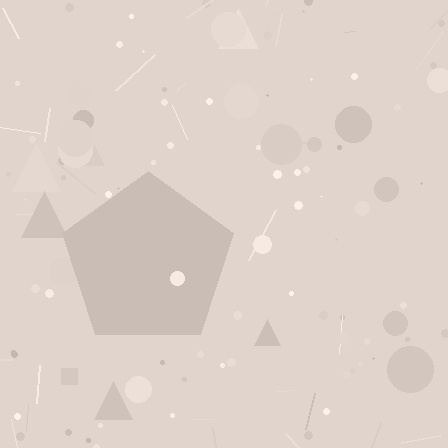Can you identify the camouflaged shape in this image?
The camouflaged shape is a pentagon.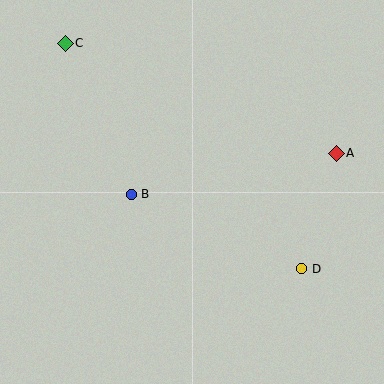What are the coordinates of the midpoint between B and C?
The midpoint between B and C is at (98, 119).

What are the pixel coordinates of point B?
Point B is at (131, 194).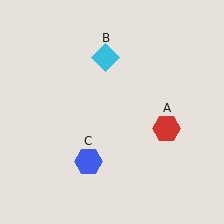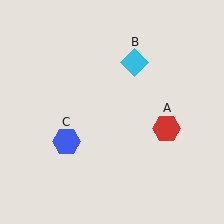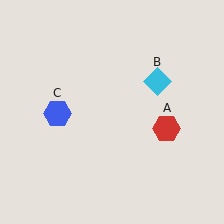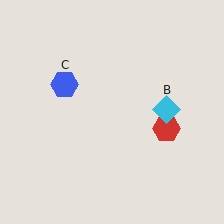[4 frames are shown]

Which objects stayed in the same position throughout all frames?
Red hexagon (object A) remained stationary.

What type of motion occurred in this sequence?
The cyan diamond (object B), blue hexagon (object C) rotated clockwise around the center of the scene.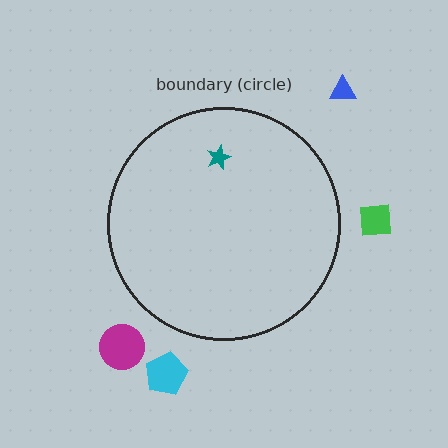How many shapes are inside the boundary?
1 inside, 4 outside.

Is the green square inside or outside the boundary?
Outside.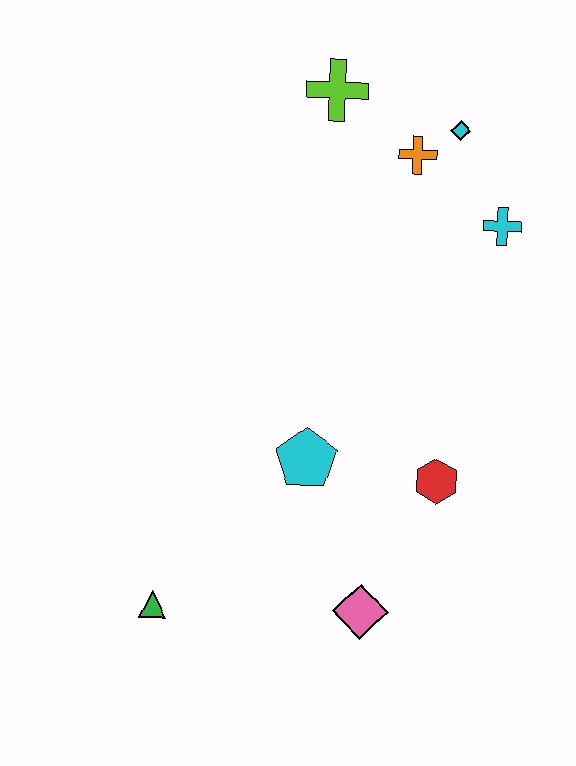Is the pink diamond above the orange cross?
No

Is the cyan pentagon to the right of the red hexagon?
No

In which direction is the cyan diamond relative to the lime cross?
The cyan diamond is to the right of the lime cross.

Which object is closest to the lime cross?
The orange cross is closest to the lime cross.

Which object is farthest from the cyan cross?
The green triangle is farthest from the cyan cross.